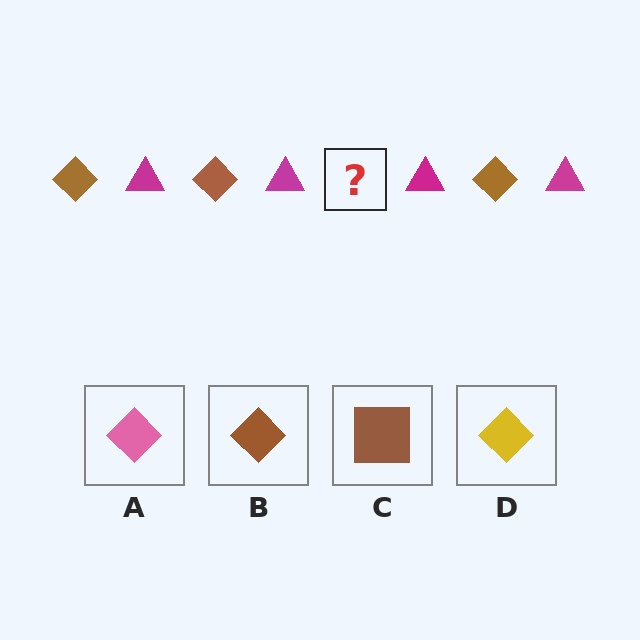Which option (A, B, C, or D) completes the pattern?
B.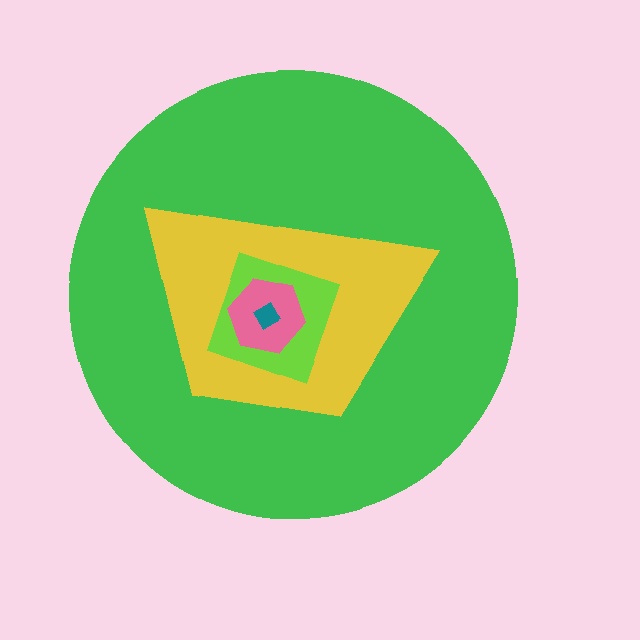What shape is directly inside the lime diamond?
The pink hexagon.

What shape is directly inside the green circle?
The yellow trapezoid.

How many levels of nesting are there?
5.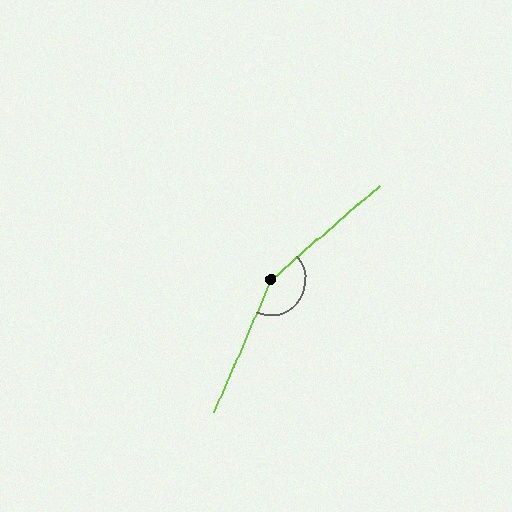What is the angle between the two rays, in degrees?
Approximately 154 degrees.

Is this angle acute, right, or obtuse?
It is obtuse.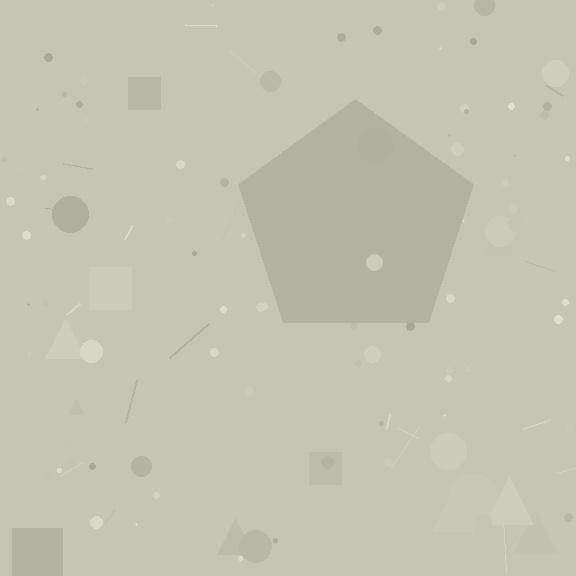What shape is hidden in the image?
A pentagon is hidden in the image.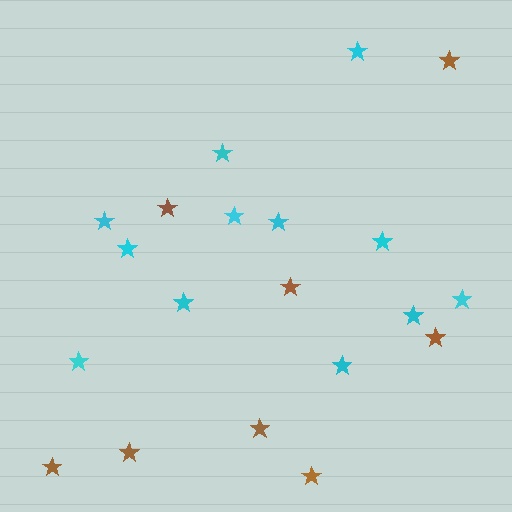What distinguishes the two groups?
There are 2 groups: one group of brown stars (8) and one group of cyan stars (12).